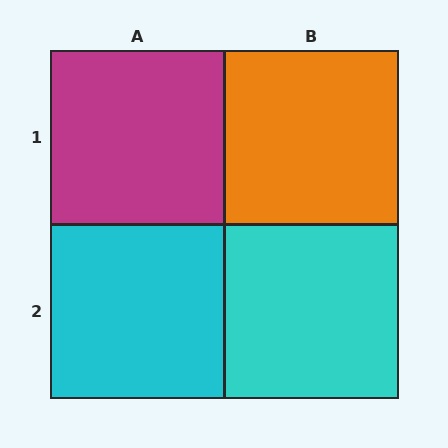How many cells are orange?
1 cell is orange.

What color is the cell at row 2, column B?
Cyan.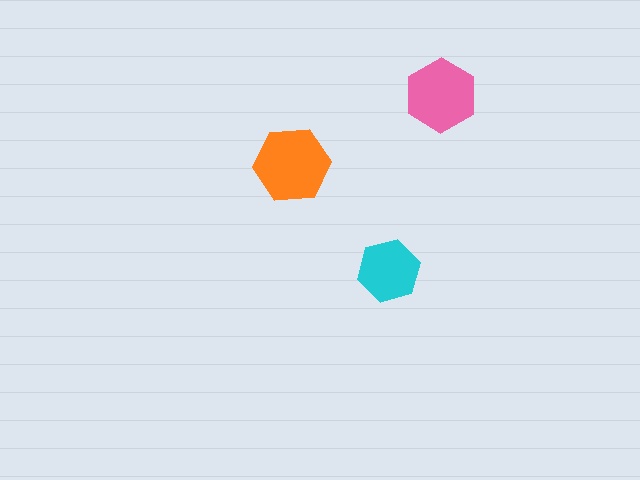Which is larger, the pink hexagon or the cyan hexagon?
The pink one.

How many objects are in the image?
There are 3 objects in the image.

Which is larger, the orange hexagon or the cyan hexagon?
The orange one.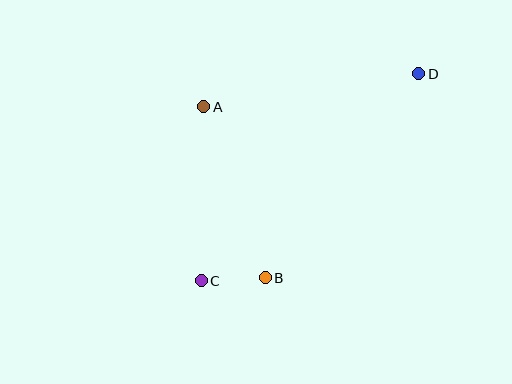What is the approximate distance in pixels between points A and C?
The distance between A and C is approximately 174 pixels.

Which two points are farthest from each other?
Points C and D are farthest from each other.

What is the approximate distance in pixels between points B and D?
The distance between B and D is approximately 255 pixels.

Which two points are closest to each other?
Points B and C are closest to each other.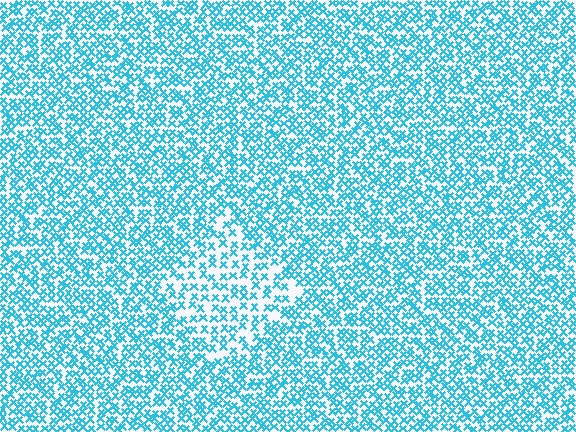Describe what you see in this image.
The image contains small cyan elements arranged at two different densities. A diamond-shaped region is visible where the elements are less densely packed than the surrounding area.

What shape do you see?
I see a diamond.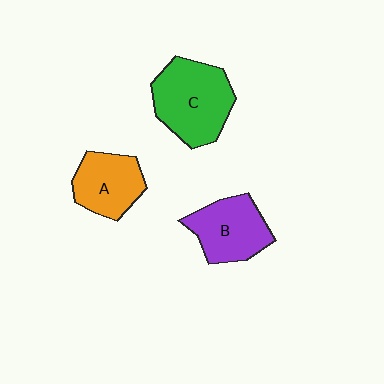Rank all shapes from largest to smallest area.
From largest to smallest: C (green), B (purple), A (orange).